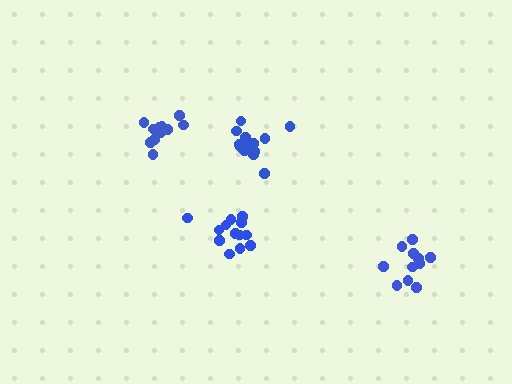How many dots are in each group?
Group 1: 11 dots, Group 2: 15 dots, Group 3: 13 dots, Group 4: 12 dots (51 total).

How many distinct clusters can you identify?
There are 4 distinct clusters.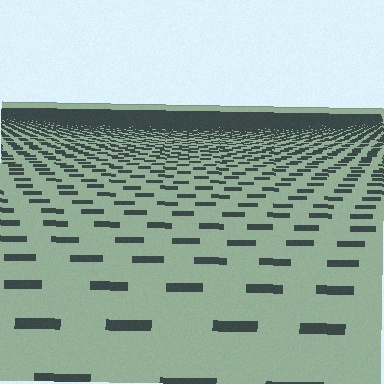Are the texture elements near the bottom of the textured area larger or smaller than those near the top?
Larger. Near the bottom, elements are closer to the viewer and appear at a bigger on-screen size.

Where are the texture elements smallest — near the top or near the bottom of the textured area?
Near the top.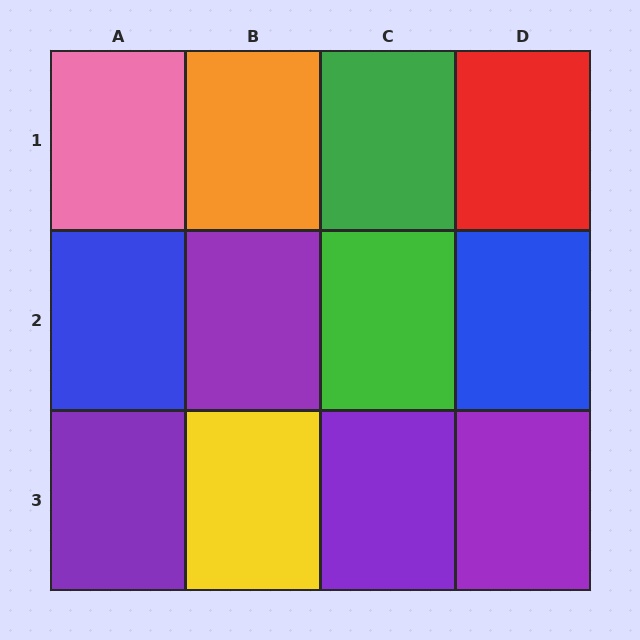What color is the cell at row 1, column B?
Orange.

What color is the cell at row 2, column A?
Blue.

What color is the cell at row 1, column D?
Red.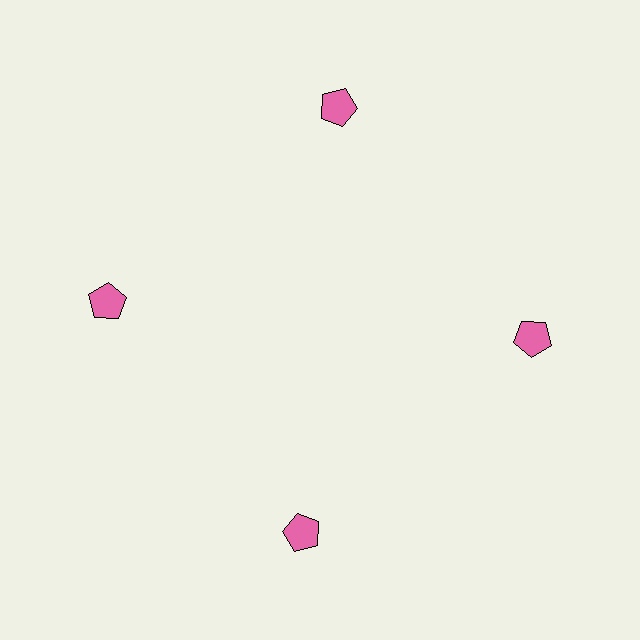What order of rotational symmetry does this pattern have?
This pattern has 4-fold rotational symmetry.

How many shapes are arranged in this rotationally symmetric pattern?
There are 4 shapes, arranged in 4 groups of 1.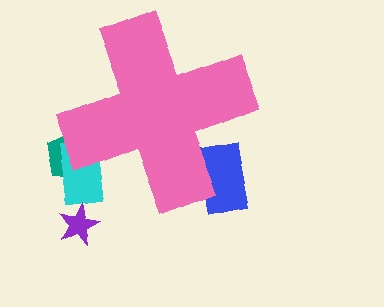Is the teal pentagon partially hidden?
Yes, the teal pentagon is partially hidden behind the pink cross.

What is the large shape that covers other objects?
A pink cross.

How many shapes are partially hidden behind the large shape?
3 shapes are partially hidden.